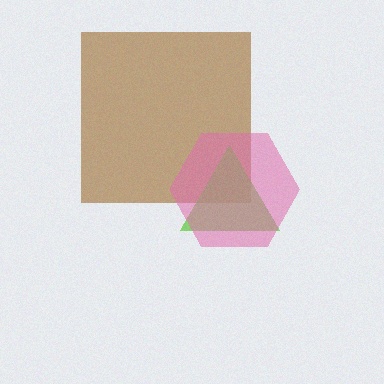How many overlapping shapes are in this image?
There are 3 overlapping shapes in the image.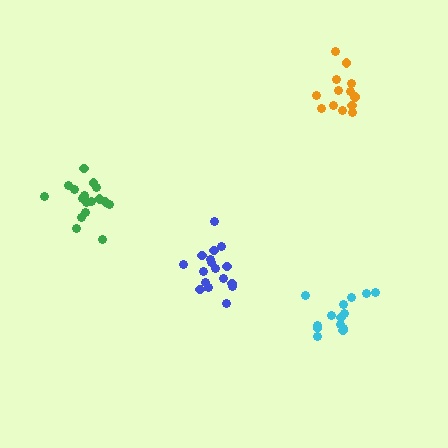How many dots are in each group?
Group 1: 14 dots, Group 2: 13 dots, Group 3: 18 dots, Group 4: 17 dots (62 total).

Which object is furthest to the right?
The orange cluster is rightmost.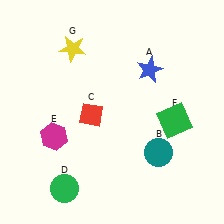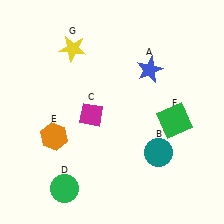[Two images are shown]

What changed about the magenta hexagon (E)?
In Image 1, E is magenta. In Image 2, it changed to orange.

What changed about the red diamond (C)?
In Image 1, C is red. In Image 2, it changed to magenta.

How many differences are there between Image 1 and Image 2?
There are 2 differences between the two images.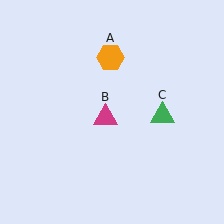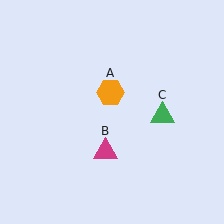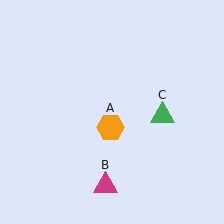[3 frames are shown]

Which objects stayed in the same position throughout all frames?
Green triangle (object C) remained stationary.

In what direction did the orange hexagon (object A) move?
The orange hexagon (object A) moved down.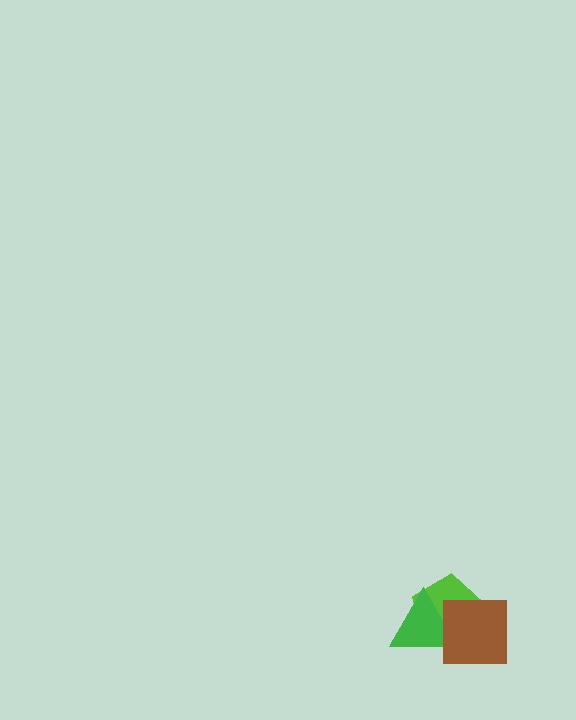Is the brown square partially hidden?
No, no other shape covers it.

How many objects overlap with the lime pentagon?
2 objects overlap with the lime pentagon.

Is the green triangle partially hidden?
Yes, it is partially covered by another shape.